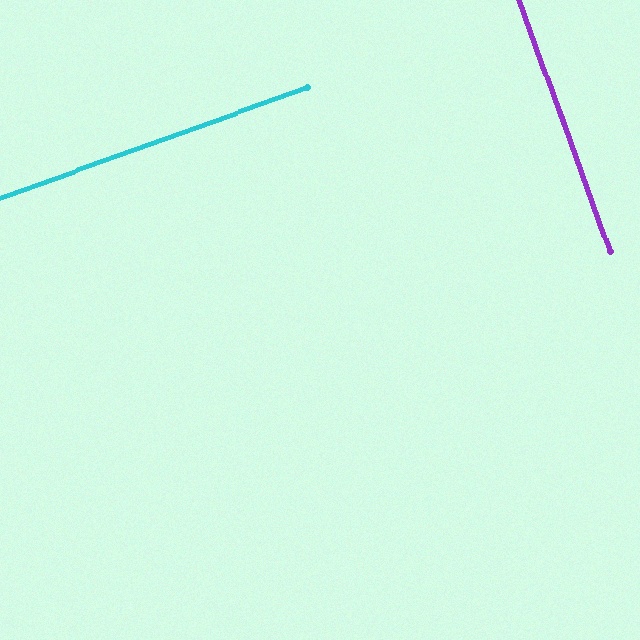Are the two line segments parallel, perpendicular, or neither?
Perpendicular — they meet at approximately 90°.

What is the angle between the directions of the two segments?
Approximately 90 degrees.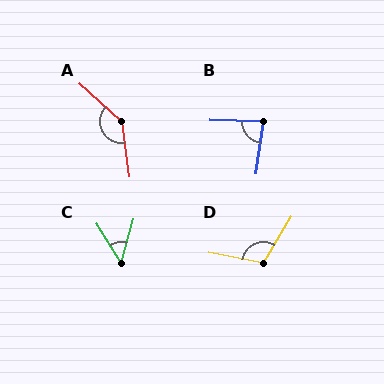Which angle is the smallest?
C, at approximately 47 degrees.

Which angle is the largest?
A, at approximately 140 degrees.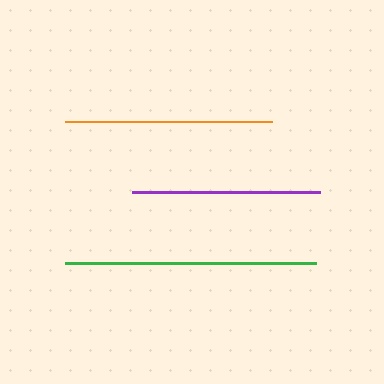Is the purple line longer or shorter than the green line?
The green line is longer than the purple line.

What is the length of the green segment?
The green segment is approximately 251 pixels long.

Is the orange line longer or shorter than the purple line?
The orange line is longer than the purple line.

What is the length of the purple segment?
The purple segment is approximately 188 pixels long.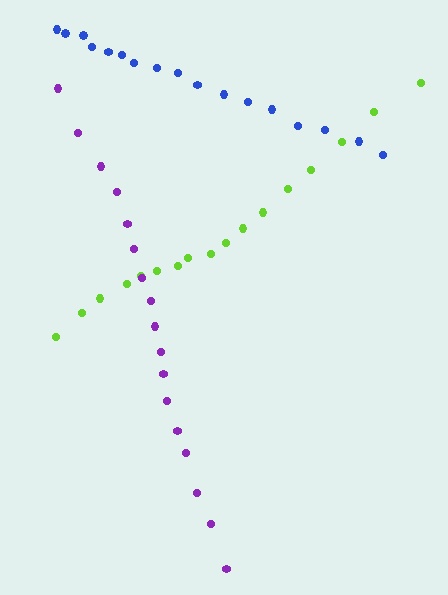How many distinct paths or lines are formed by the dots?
There are 3 distinct paths.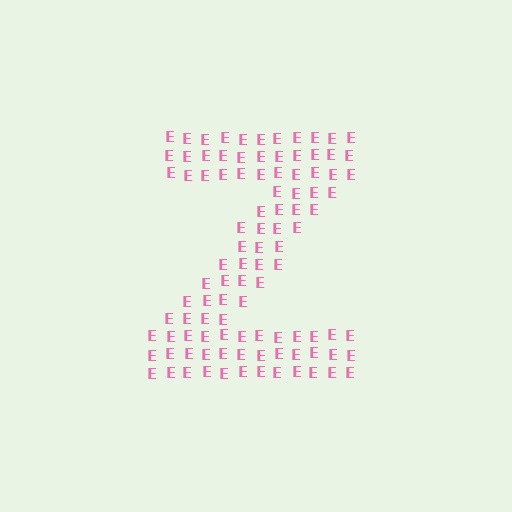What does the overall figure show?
The overall figure shows the letter Z.